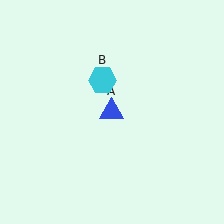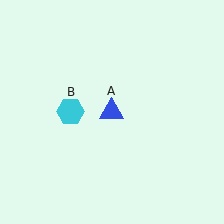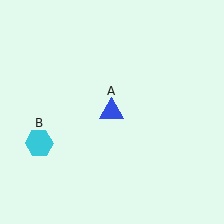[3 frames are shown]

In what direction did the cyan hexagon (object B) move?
The cyan hexagon (object B) moved down and to the left.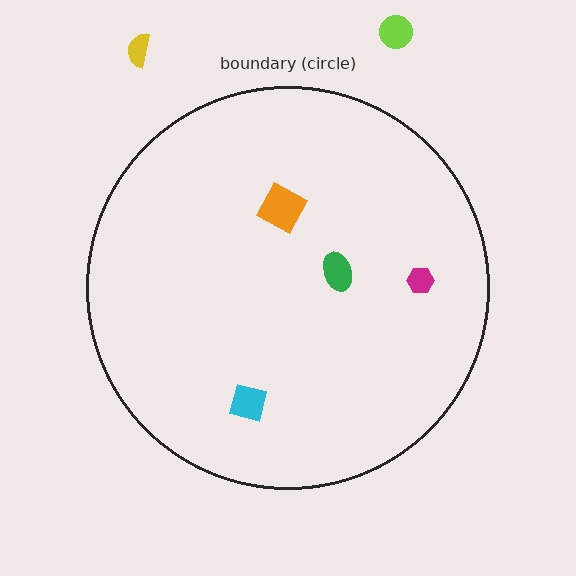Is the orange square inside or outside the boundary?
Inside.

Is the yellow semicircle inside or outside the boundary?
Outside.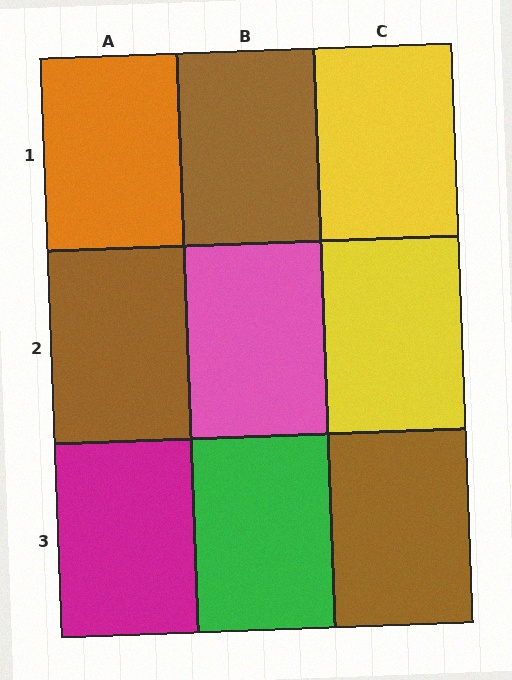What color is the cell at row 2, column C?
Yellow.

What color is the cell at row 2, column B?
Pink.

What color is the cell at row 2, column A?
Brown.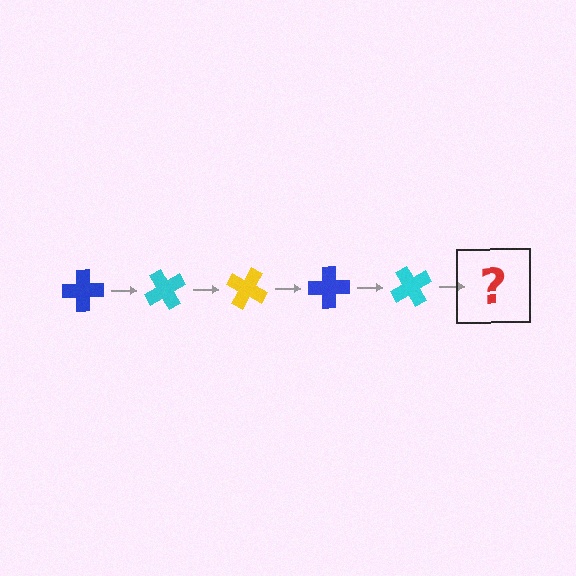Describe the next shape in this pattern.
It should be a yellow cross, rotated 300 degrees from the start.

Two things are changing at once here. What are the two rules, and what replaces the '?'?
The two rules are that it rotates 60 degrees each step and the color cycles through blue, cyan, and yellow. The '?' should be a yellow cross, rotated 300 degrees from the start.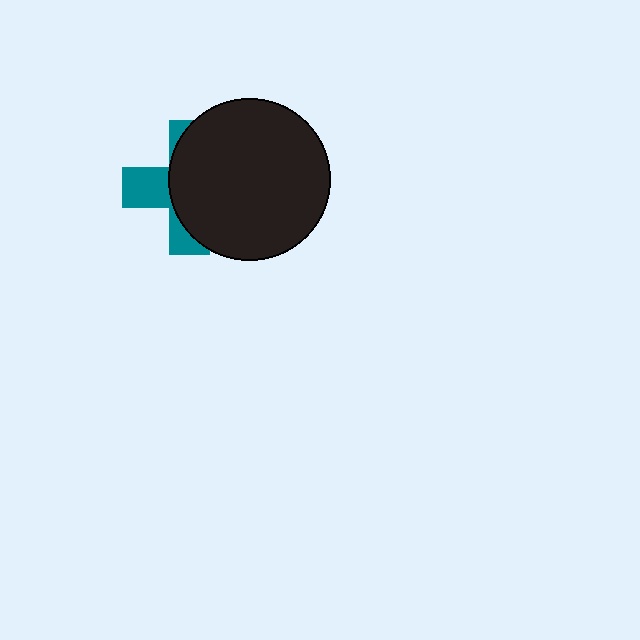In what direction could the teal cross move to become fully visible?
The teal cross could move left. That would shift it out from behind the black circle entirely.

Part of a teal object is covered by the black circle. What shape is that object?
It is a cross.